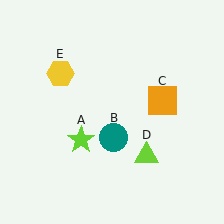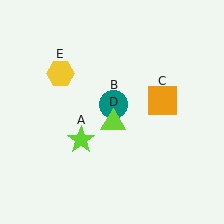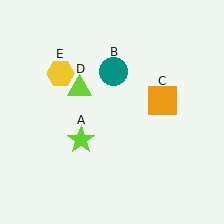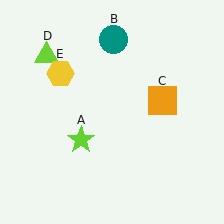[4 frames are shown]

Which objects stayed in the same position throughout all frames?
Lime star (object A) and orange square (object C) and yellow hexagon (object E) remained stationary.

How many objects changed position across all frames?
2 objects changed position: teal circle (object B), lime triangle (object D).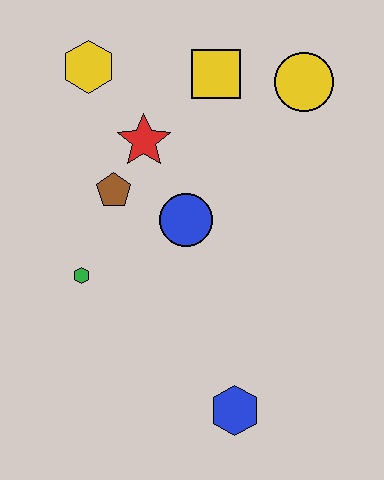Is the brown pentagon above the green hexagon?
Yes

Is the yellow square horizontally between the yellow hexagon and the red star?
No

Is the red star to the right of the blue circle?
No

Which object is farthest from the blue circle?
The blue hexagon is farthest from the blue circle.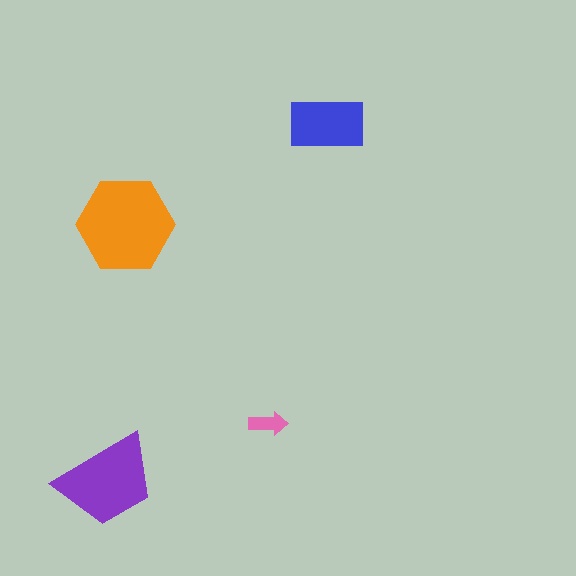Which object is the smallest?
The pink arrow.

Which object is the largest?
The orange hexagon.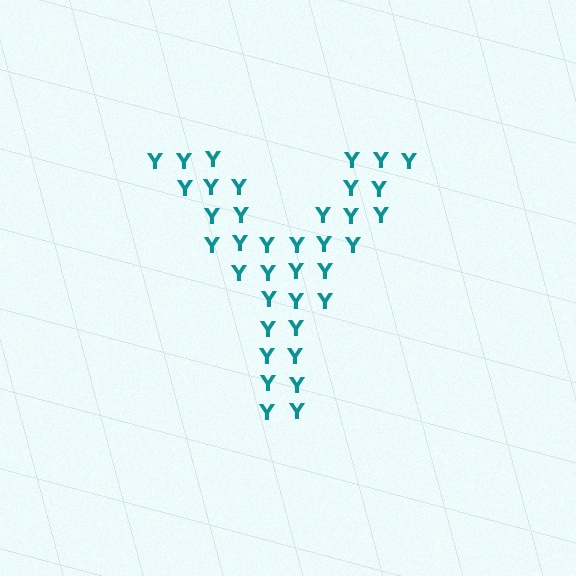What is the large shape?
The large shape is the letter Y.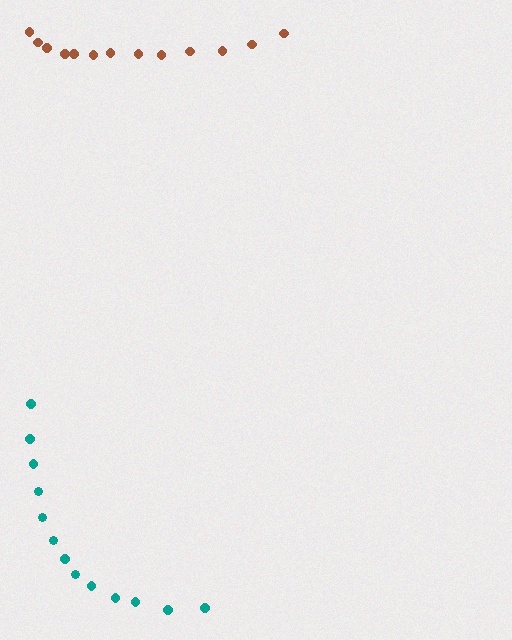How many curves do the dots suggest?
There are 2 distinct paths.